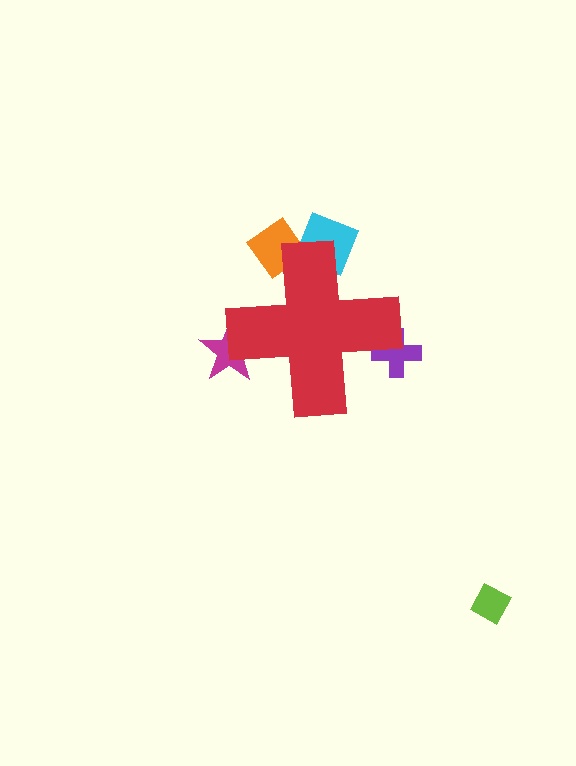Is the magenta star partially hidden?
Yes, the magenta star is partially hidden behind the red cross.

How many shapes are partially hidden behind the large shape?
4 shapes are partially hidden.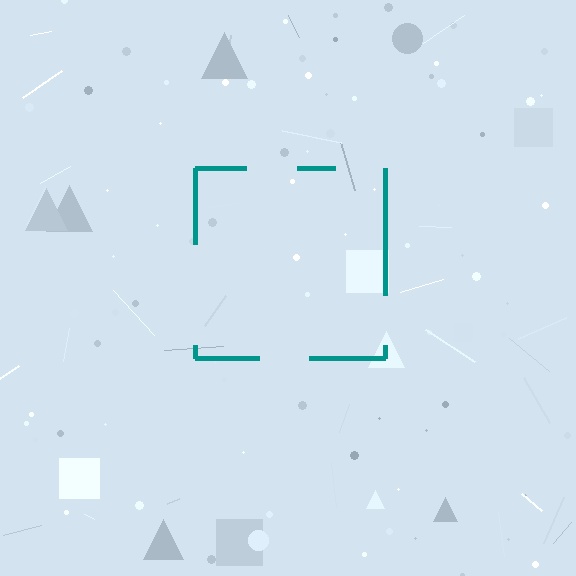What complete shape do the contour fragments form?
The contour fragments form a square.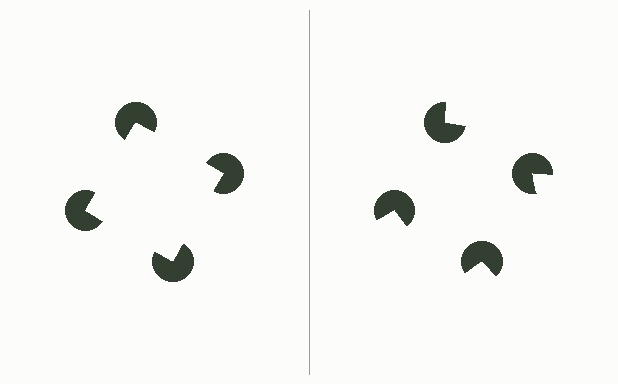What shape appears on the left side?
An illusory square.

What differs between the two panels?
The pac-man discs are positioned identically on both sides; only the wedge orientations differ. On the left they align to a square; on the right they are misaligned.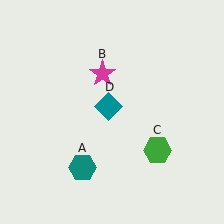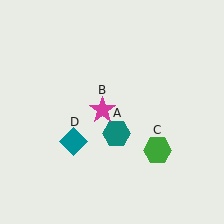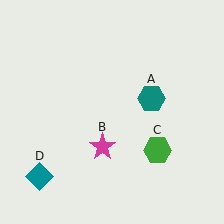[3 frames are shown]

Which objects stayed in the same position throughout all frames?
Green hexagon (object C) remained stationary.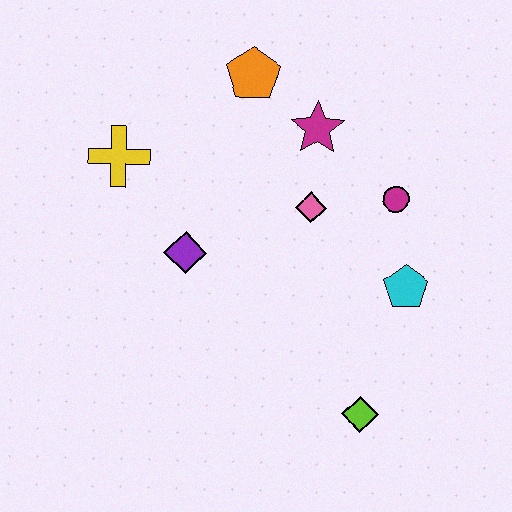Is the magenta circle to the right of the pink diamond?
Yes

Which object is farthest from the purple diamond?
The lime diamond is farthest from the purple diamond.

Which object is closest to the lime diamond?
The cyan pentagon is closest to the lime diamond.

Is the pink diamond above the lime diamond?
Yes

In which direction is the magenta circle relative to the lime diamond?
The magenta circle is above the lime diamond.